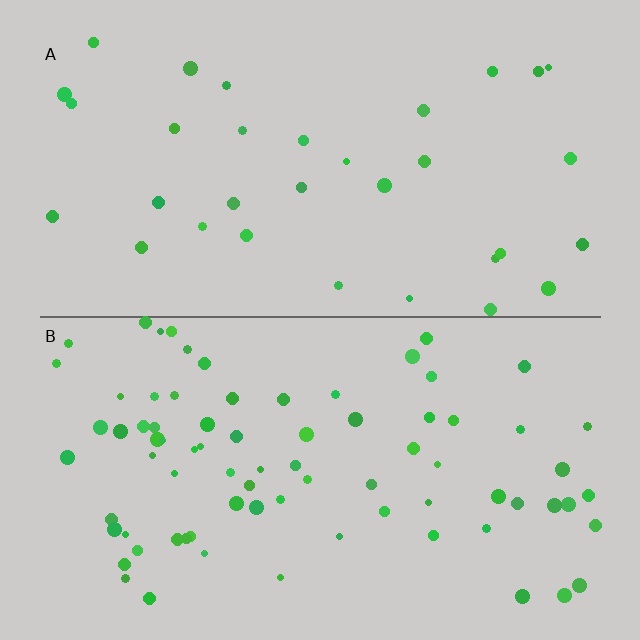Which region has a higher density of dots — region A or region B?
B (the bottom).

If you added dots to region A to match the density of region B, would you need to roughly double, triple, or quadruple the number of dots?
Approximately double.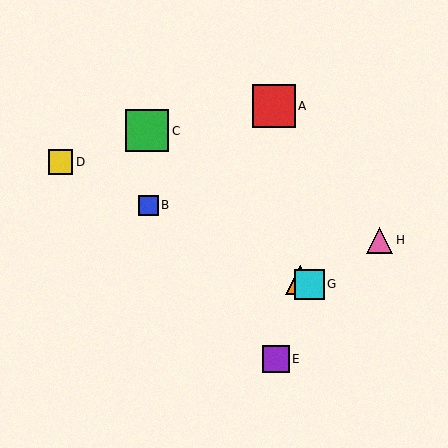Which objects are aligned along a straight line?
Objects B, D, F, G are aligned along a straight line.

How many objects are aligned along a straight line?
4 objects (B, D, F, G) are aligned along a straight line.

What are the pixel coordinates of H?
Object H is at (380, 240).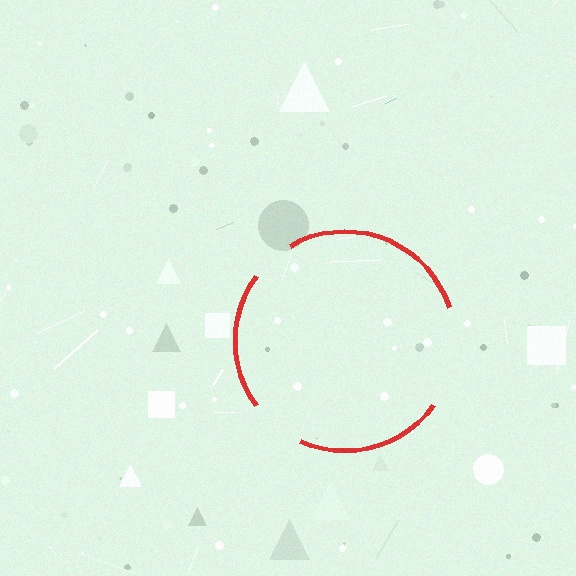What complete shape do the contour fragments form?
The contour fragments form a circle.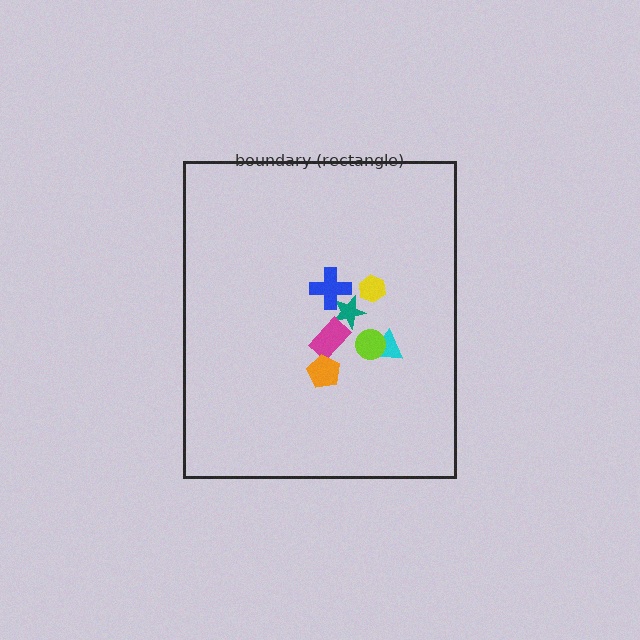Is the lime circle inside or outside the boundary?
Inside.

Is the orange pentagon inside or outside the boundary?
Inside.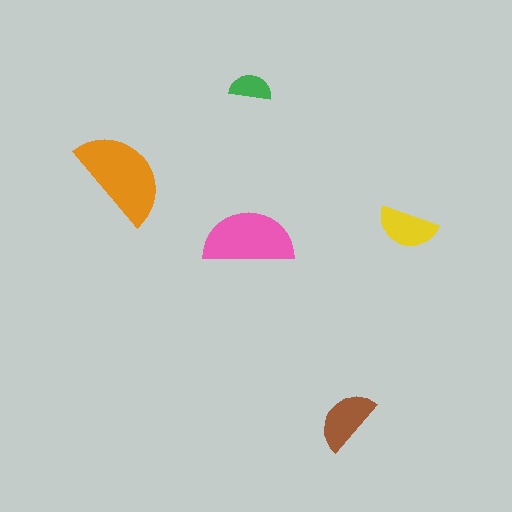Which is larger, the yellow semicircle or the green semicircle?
The yellow one.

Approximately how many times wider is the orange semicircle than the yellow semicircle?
About 1.5 times wider.